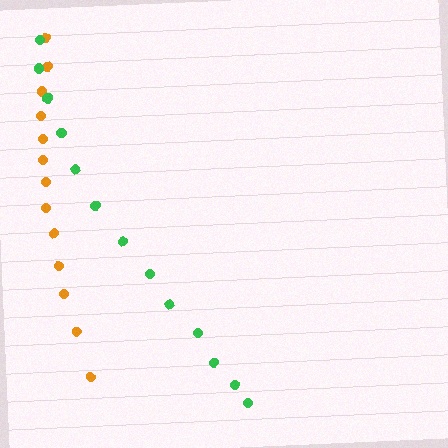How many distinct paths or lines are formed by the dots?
There are 2 distinct paths.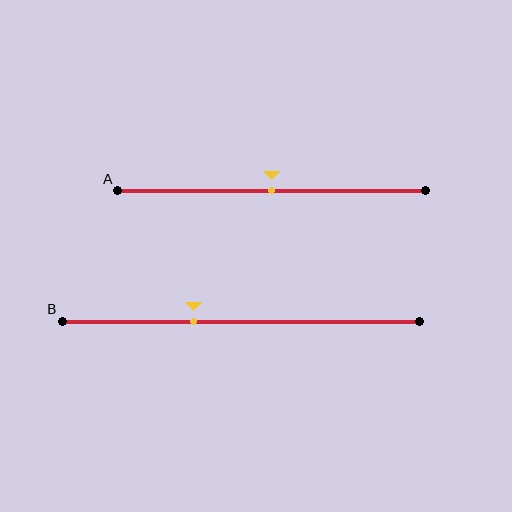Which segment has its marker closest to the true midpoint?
Segment A has its marker closest to the true midpoint.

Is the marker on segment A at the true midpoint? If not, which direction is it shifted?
Yes, the marker on segment A is at the true midpoint.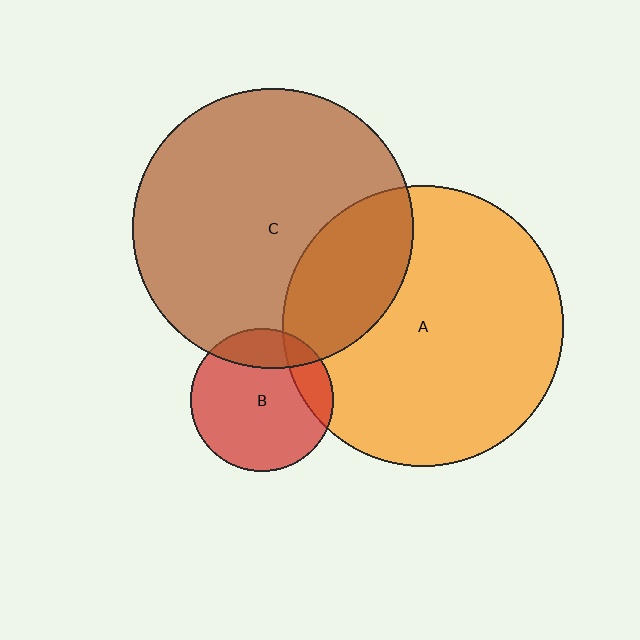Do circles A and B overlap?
Yes.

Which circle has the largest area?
Circle A (orange).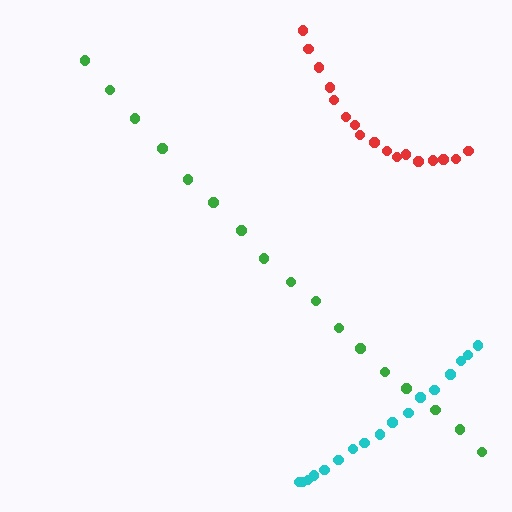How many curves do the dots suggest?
There are 3 distinct paths.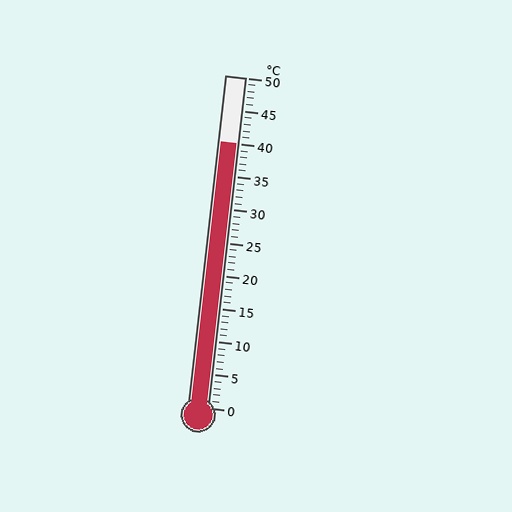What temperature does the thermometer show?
The thermometer shows approximately 40°C.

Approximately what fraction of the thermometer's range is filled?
The thermometer is filled to approximately 80% of its range.